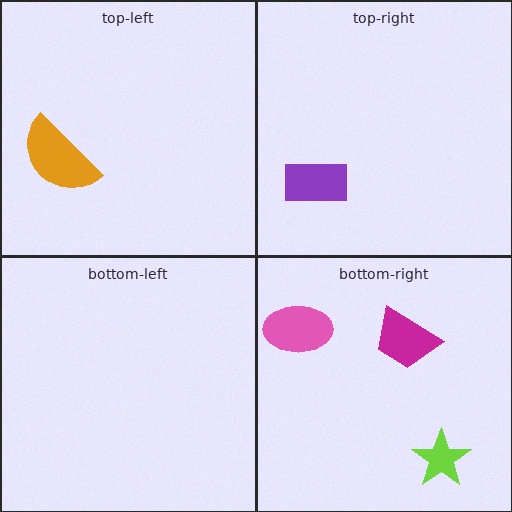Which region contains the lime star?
The bottom-right region.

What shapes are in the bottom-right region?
The magenta trapezoid, the pink ellipse, the lime star.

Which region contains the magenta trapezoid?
The bottom-right region.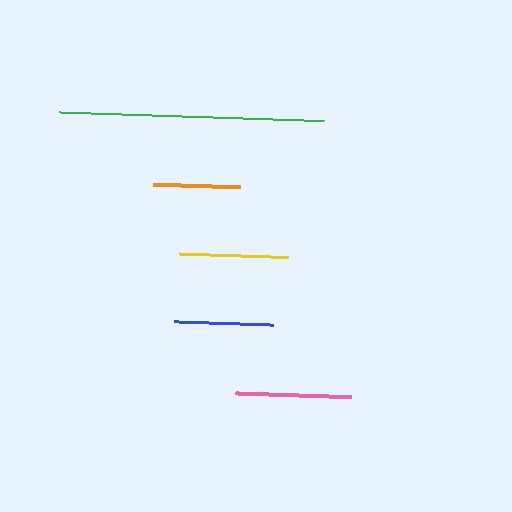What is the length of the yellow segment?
The yellow segment is approximately 109 pixels long.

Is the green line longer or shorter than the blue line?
The green line is longer than the blue line.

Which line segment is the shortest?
The orange line is the shortest at approximately 87 pixels.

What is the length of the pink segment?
The pink segment is approximately 116 pixels long.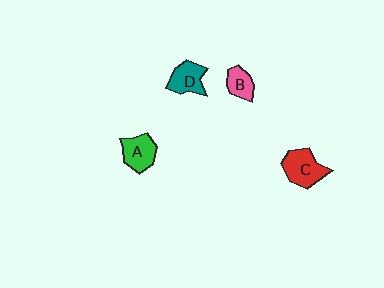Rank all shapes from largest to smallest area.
From largest to smallest: C (red), A (green), D (teal), B (pink).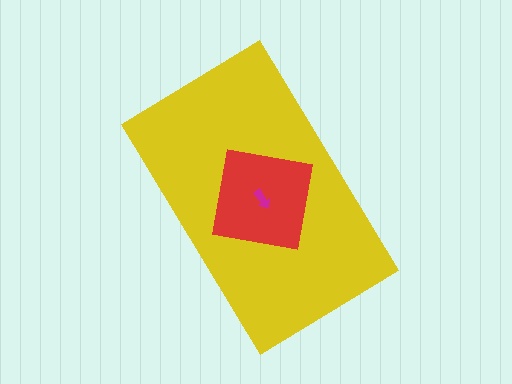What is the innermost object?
The magenta arrow.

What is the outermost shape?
The yellow rectangle.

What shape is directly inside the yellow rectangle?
The red square.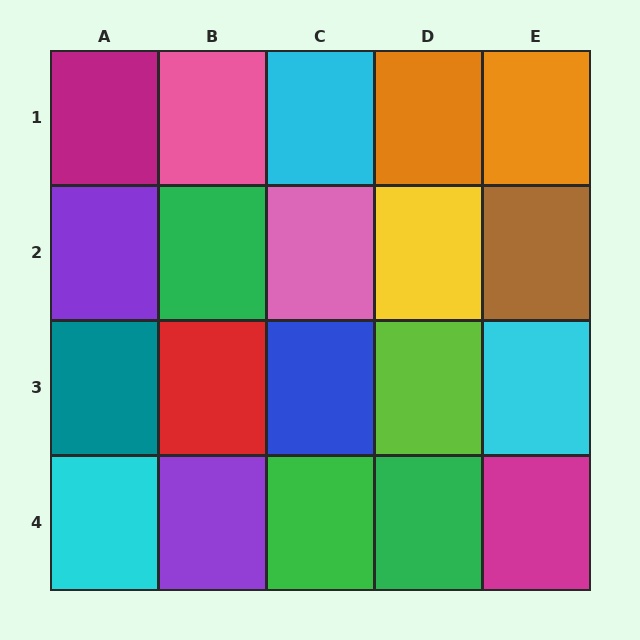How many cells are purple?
2 cells are purple.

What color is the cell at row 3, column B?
Red.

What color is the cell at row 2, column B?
Green.